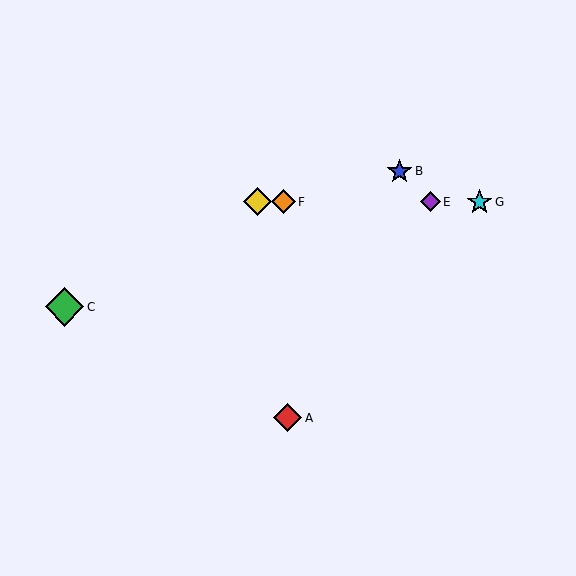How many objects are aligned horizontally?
4 objects (D, E, F, G) are aligned horizontally.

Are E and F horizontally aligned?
Yes, both are at y≈202.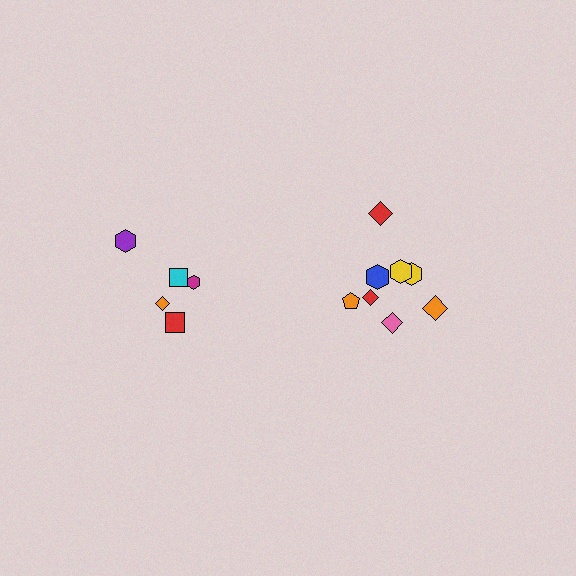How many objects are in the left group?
There are 5 objects.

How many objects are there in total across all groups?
There are 13 objects.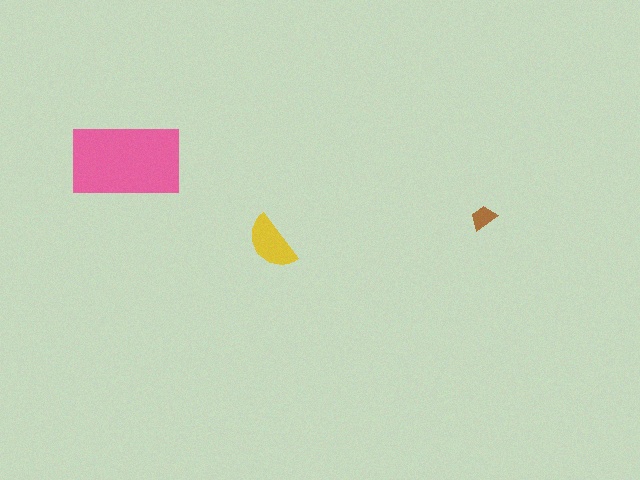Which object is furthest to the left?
The pink rectangle is leftmost.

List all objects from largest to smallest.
The pink rectangle, the yellow semicircle, the brown trapezoid.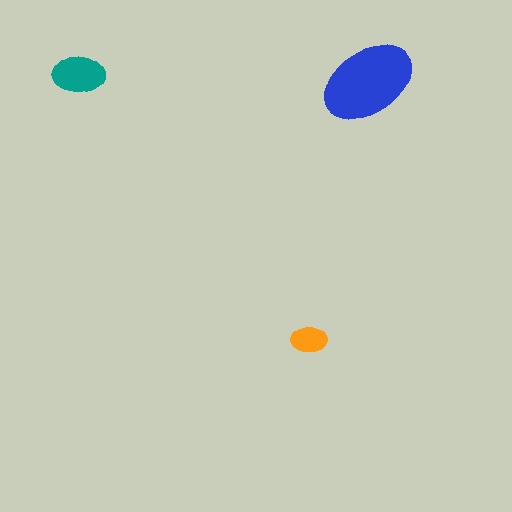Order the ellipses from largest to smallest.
the blue one, the teal one, the orange one.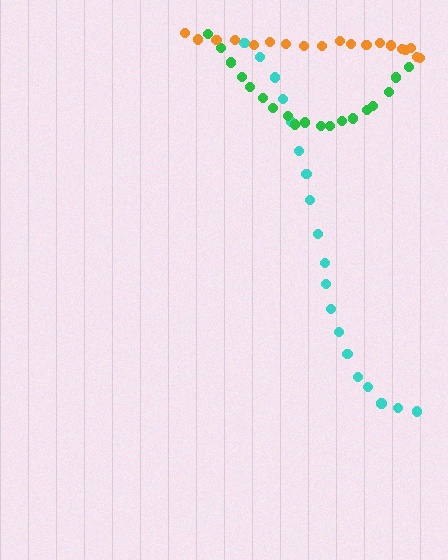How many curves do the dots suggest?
There are 3 distinct paths.